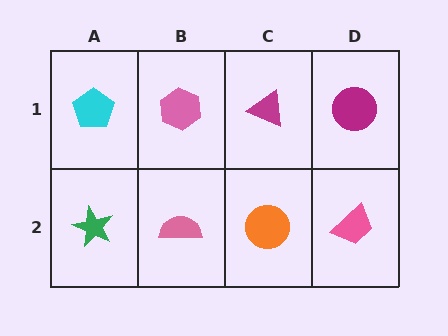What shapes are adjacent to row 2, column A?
A cyan pentagon (row 1, column A), a pink semicircle (row 2, column B).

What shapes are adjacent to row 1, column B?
A pink semicircle (row 2, column B), a cyan pentagon (row 1, column A), a magenta triangle (row 1, column C).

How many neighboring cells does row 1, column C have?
3.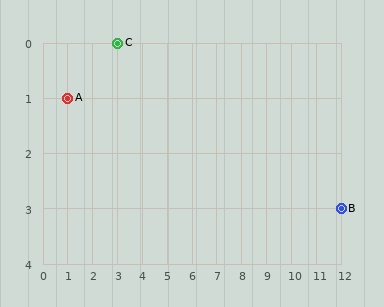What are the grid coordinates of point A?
Point A is at grid coordinates (1, 1).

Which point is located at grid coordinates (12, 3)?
Point B is at (12, 3).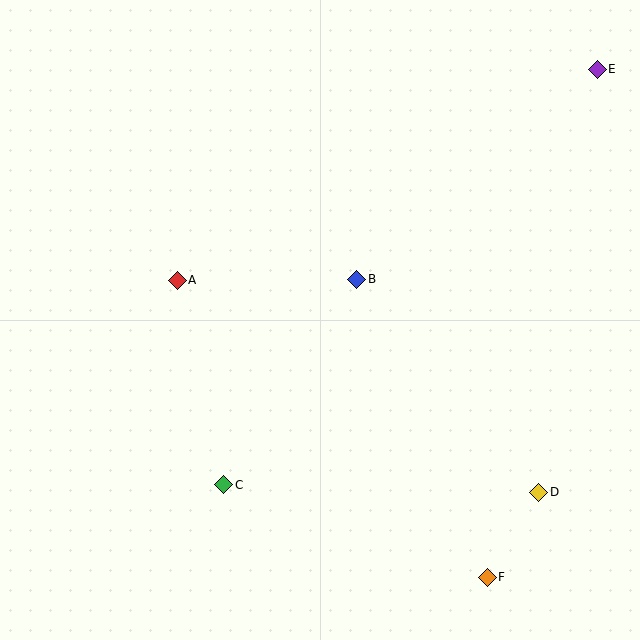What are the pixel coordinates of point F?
Point F is at (487, 577).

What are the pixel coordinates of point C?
Point C is at (224, 485).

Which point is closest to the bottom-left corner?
Point C is closest to the bottom-left corner.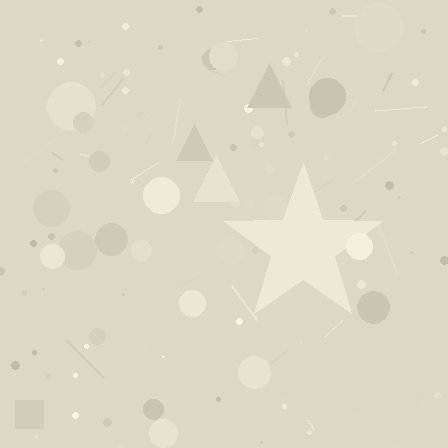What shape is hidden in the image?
A star is hidden in the image.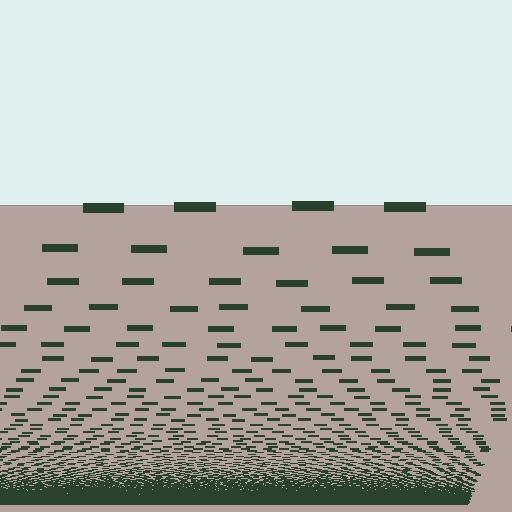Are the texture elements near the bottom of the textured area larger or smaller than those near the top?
Smaller. The gradient is inverted — elements near the bottom are smaller and denser.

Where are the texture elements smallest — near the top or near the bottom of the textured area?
Near the bottom.